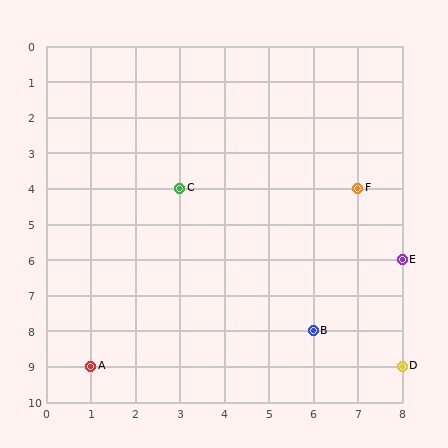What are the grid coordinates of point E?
Point E is at grid coordinates (8, 6).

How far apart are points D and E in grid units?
Points D and E are 3 rows apart.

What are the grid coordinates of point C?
Point C is at grid coordinates (3, 4).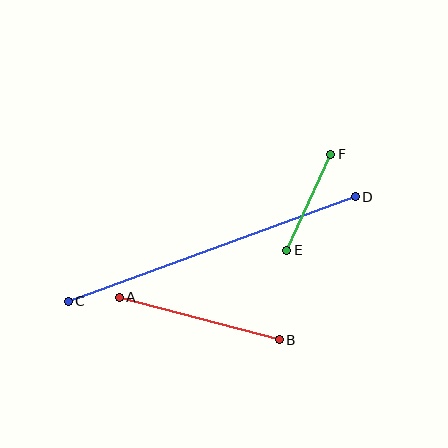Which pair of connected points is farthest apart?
Points C and D are farthest apart.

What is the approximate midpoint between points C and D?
The midpoint is at approximately (212, 249) pixels.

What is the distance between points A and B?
The distance is approximately 166 pixels.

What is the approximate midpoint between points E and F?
The midpoint is at approximately (309, 202) pixels.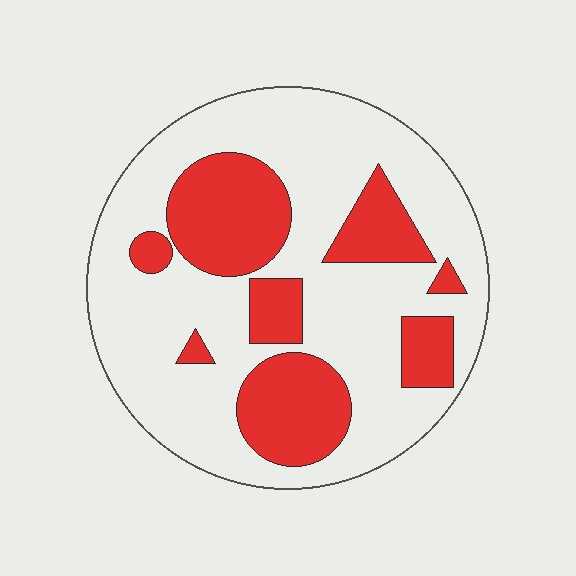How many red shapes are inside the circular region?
8.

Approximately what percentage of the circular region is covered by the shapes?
Approximately 30%.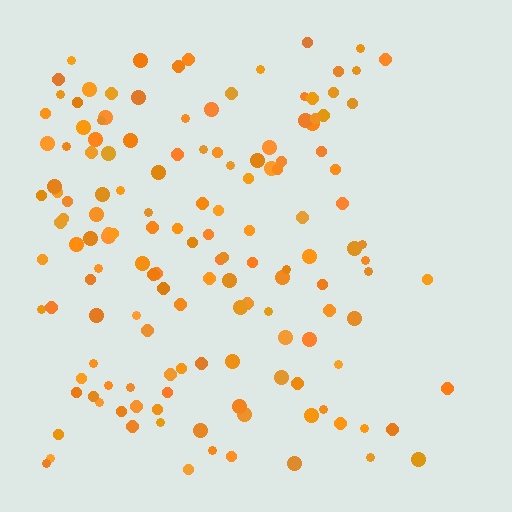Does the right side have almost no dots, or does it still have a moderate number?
Still a moderate number, just noticeably fewer than the left.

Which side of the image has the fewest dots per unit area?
The right.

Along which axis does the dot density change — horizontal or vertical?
Horizontal.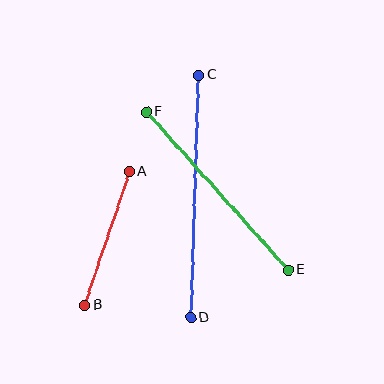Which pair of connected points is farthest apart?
Points C and D are farthest apart.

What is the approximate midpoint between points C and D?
The midpoint is at approximately (195, 196) pixels.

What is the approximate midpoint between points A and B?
The midpoint is at approximately (107, 238) pixels.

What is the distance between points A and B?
The distance is approximately 141 pixels.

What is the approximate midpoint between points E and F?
The midpoint is at approximately (217, 191) pixels.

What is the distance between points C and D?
The distance is approximately 243 pixels.